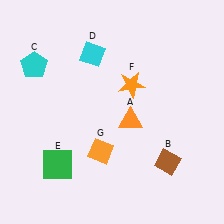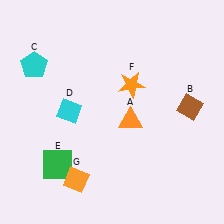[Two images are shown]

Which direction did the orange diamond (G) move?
The orange diamond (G) moved down.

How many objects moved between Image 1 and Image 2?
3 objects moved between the two images.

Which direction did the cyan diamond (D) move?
The cyan diamond (D) moved down.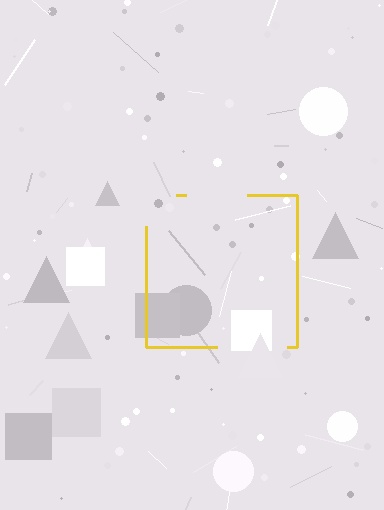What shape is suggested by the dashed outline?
The dashed outline suggests a square.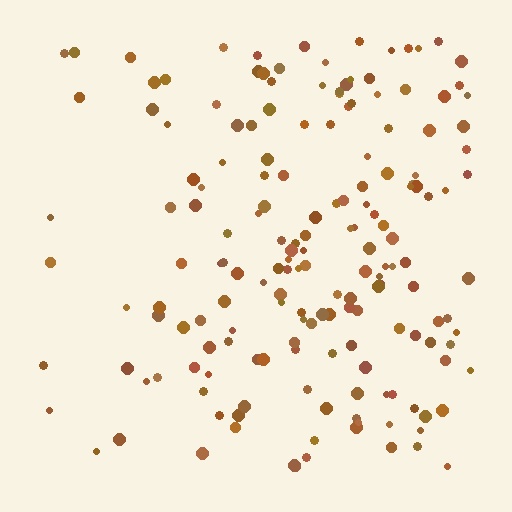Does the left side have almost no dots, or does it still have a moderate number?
Still a moderate number, just noticeably fewer than the right.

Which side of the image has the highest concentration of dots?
The right.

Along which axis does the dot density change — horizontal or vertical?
Horizontal.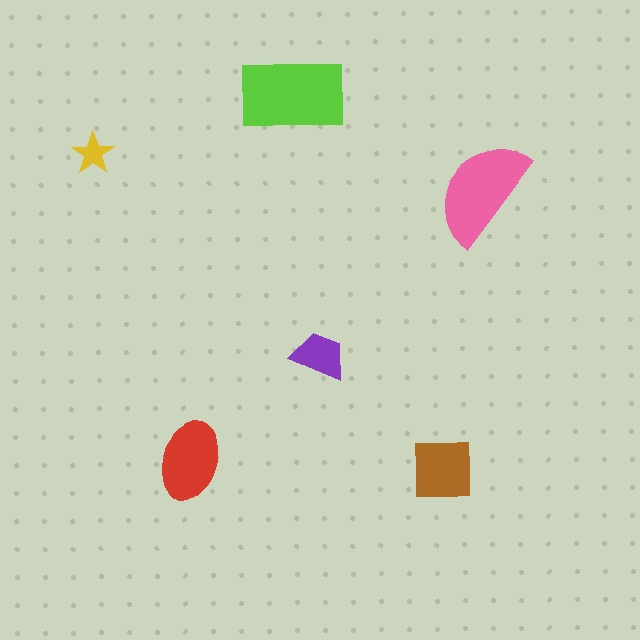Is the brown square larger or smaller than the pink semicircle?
Smaller.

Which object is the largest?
The lime rectangle.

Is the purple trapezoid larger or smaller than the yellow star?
Larger.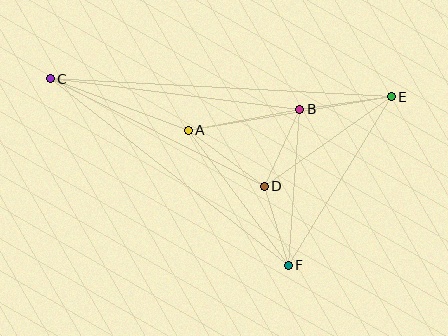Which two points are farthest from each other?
Points C and E are farthest from each other.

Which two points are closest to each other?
Points D and F are closest to each other.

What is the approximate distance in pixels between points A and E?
The distance between A and E is approximately 206 pixels.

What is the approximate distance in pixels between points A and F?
The distance between A and F is approximately 168 pixels.